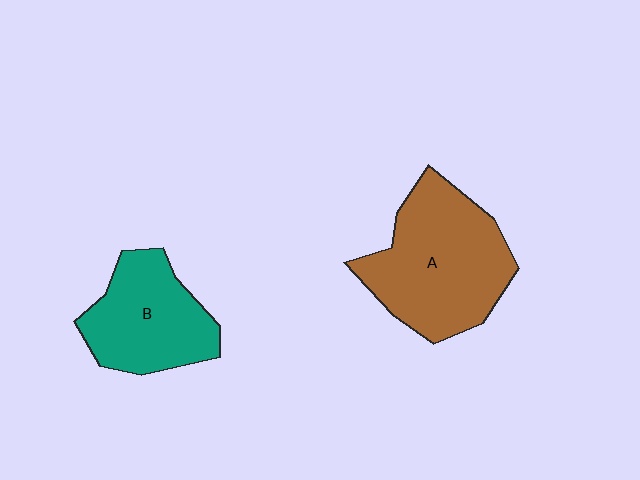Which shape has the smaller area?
Shape B (teal).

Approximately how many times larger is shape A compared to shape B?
Approximately 1.4 times.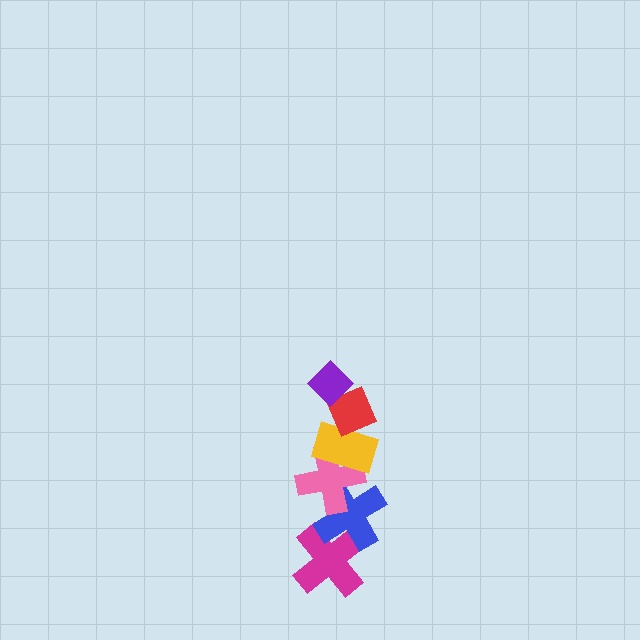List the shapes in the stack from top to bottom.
From top to bottom: the purple diamond, the red diamond, the yellow rectangle, the pink cross, the blue cross, the magenta cross.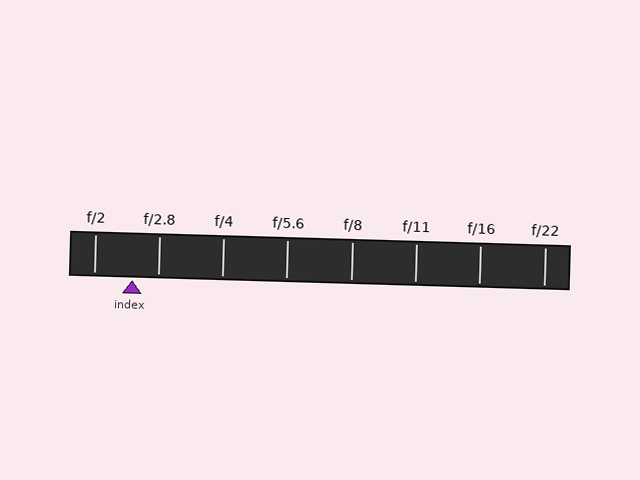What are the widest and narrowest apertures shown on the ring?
The widest aperture shown is f/2 and the narrowest is f/22.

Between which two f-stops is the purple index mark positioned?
The index mark is between f/2 and f/2.8.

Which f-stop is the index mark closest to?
The index mark is closest to f/2.8.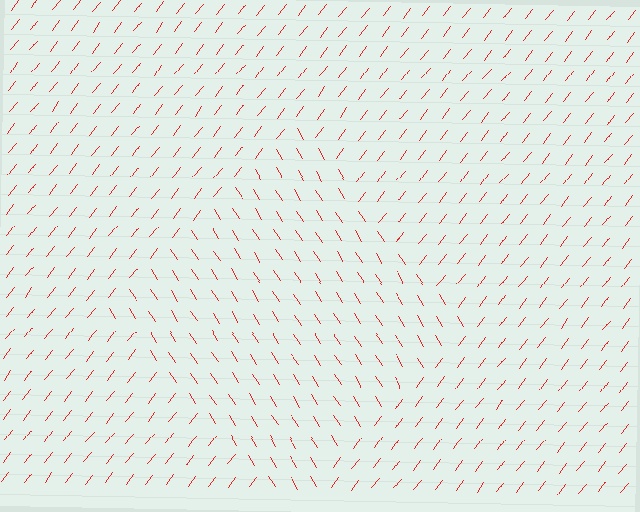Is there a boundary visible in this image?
Yes, there is a texture boundary formed by a change in line orientation.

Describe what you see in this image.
The image is filled with small red line segments. A diamond region in the image has lines oriented differently from the surrounding lines, creating a visible texture boundary.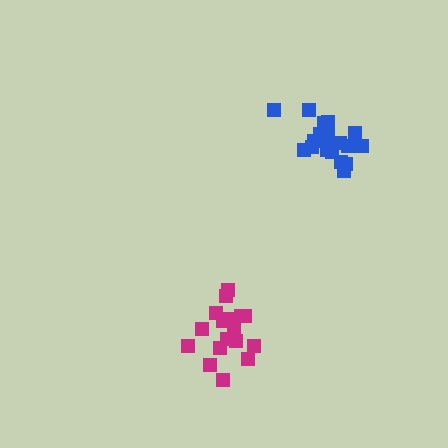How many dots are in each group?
Group 1: 19 dots, Group 2: 17 dots (36 total).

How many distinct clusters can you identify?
There are 2 distinct clusters.